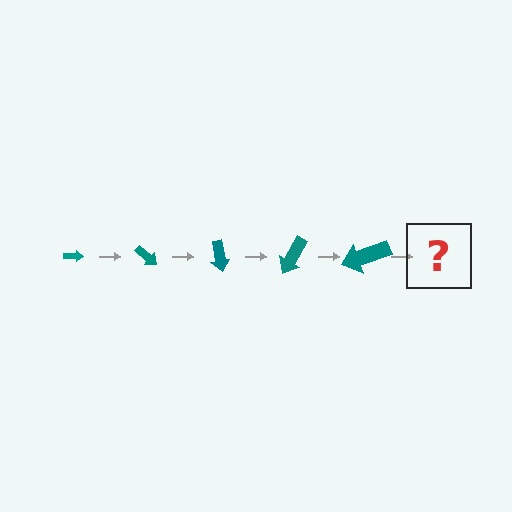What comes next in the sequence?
The next element should be an arrow, larger than the previous one and rotated 200 degrees from the start.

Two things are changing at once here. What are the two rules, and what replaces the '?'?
The two rules are that the arrow grows larger each step and it rotates 40 degrees each step. The '?' should be an arrow, larger than the previous one and rotated 200 degrees from the start.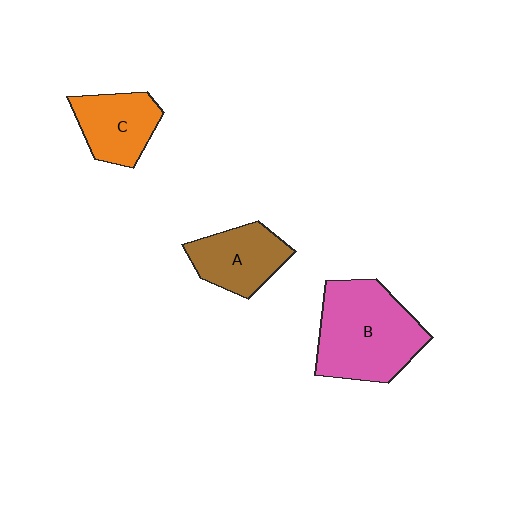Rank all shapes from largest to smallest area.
From largest to smallest: B (pink), A (brown), C (orange).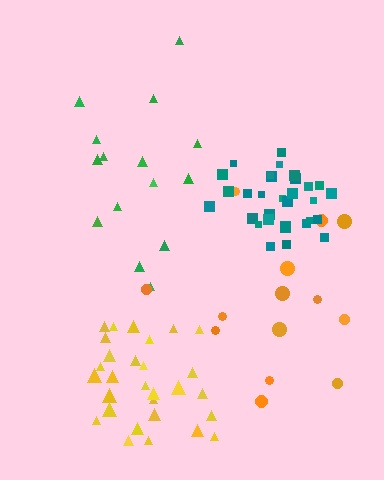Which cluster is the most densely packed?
Teal.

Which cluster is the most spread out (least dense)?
Orange.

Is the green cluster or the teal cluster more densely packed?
Teal.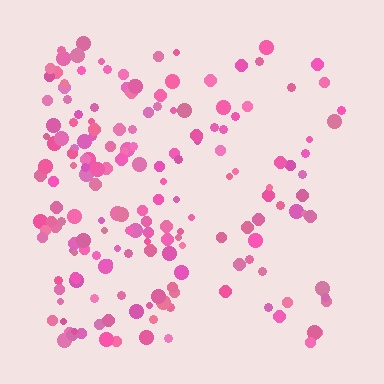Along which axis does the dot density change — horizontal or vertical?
Horizontal.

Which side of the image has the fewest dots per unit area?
The right.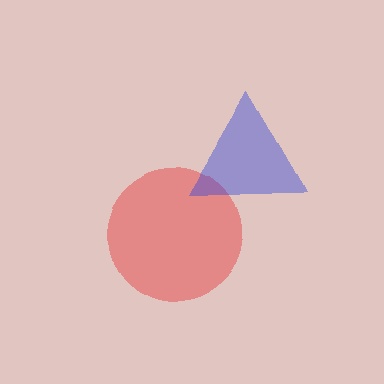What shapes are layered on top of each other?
The layered shapes are: a red circle, a blue triangle.